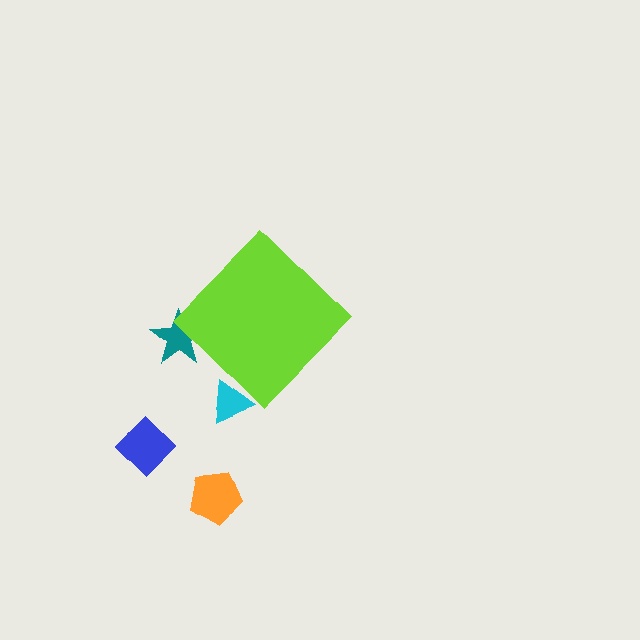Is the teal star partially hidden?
Yes, the teal star is partially hidden behind the lime diamond.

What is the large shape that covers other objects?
A lime diamond.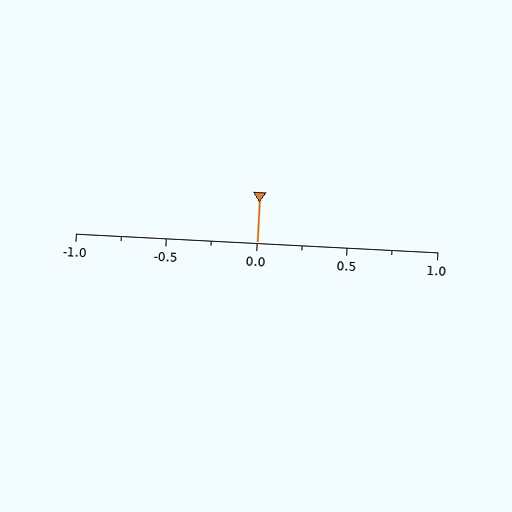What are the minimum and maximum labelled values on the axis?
The axis runs from -1.0 to 1.0.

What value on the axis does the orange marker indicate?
The marker indicates approximately 0.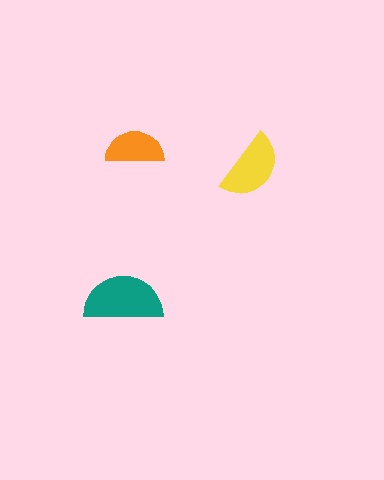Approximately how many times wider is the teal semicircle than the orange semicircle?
About 1.5 times wider.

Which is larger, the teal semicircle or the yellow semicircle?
The teal one.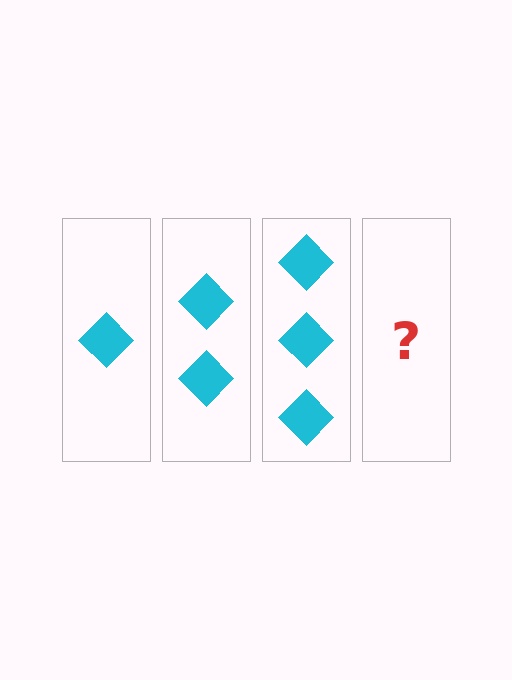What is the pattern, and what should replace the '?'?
The pattern is that each step adds one more diamond. The '?' should be 4 diamonds.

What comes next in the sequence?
The next element should be 4 diamonds.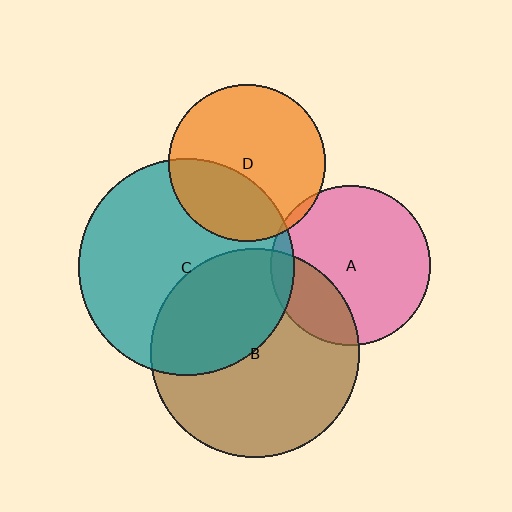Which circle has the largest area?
Circle C (teal).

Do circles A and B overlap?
Yes.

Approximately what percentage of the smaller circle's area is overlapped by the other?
Approximately 25%.